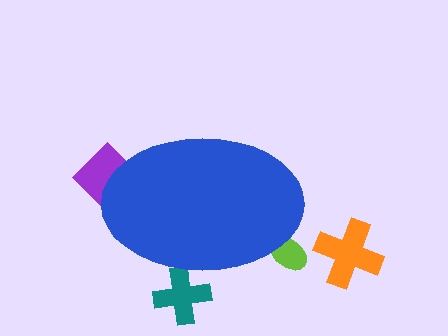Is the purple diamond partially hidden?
Yes, the purple diamond is partially hidden behind the blue ellipse.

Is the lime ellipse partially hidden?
Yes, the lime ellipse is partially hidden behind the blue ellipse.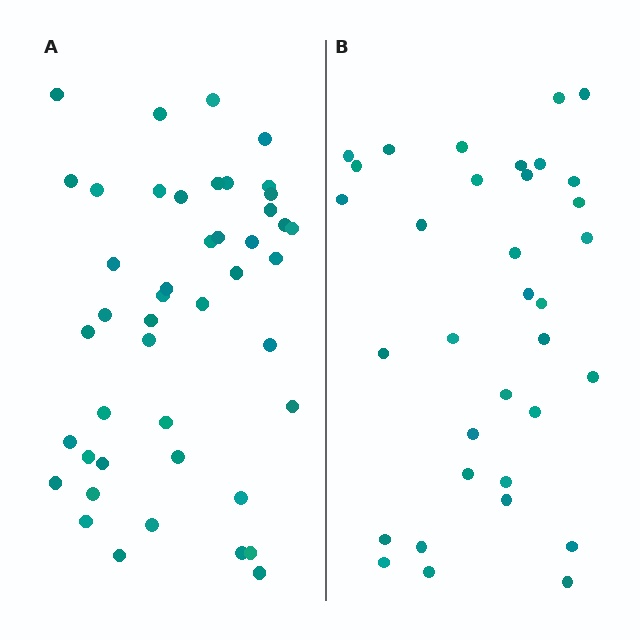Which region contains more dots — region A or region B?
Region A (the left region) has more dots.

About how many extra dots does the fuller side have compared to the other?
Region A has roughly 12 or so more dots than region B.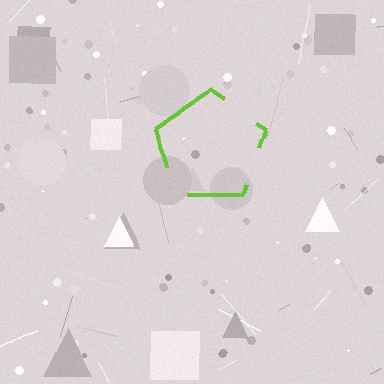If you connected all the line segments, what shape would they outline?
They would outline a pentagon.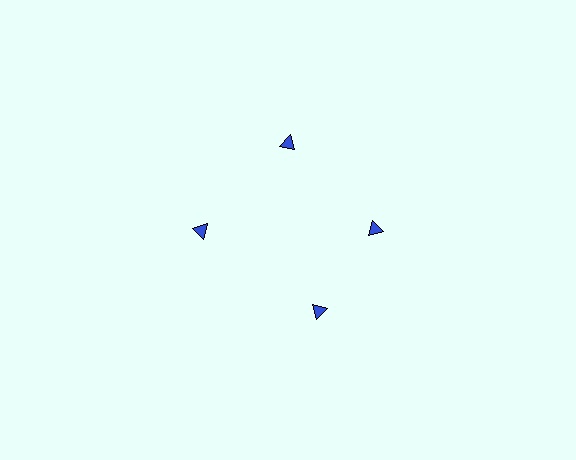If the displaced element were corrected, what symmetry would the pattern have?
It would have 4-fold rotational symmetry — the pattern would map onto itself every 90 degrees.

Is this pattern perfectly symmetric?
No. The 4 blue triangles are arranged in a ring, but one element near the 6 o'clock position is rotated out of alignment along the ring, breaking the 4-fold rotational symmetry.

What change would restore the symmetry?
The symmetry would be restored by rotating it back into even spacing with its neighbors so that all 4 triangles sit at equal angles and equal distance from the center.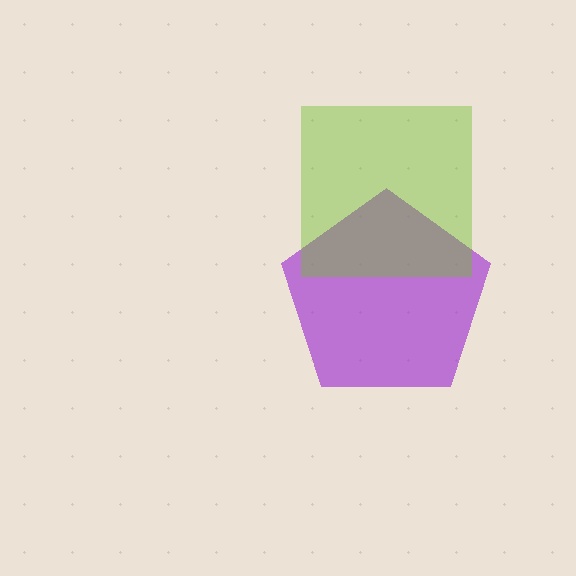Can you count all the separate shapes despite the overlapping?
Yes, there are 2 separate shapes.